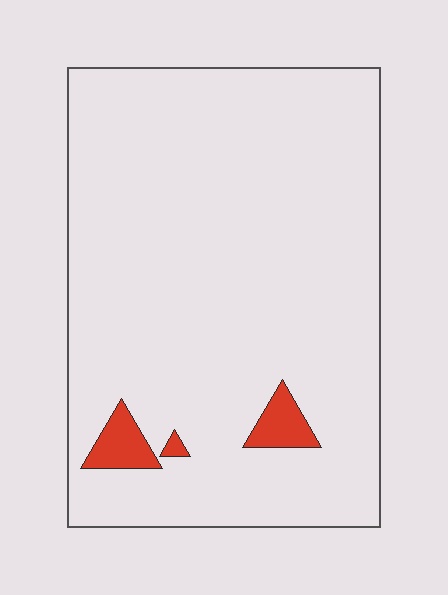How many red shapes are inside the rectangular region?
3.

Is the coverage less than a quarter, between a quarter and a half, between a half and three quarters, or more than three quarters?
Less than a quarter.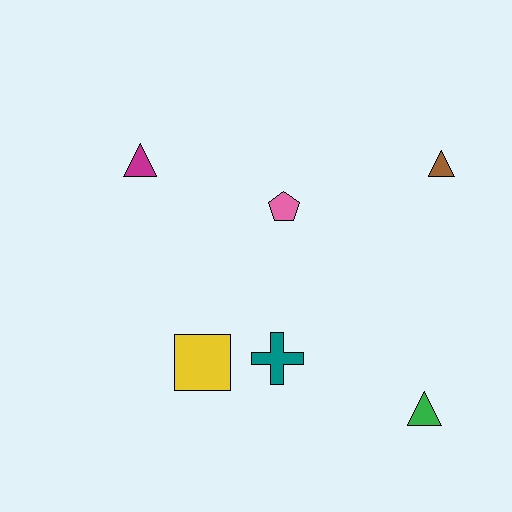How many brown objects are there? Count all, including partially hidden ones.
There is 1 brown object.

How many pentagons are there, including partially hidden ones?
There is 1 pentagon.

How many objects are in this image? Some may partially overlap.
There are 6 objects.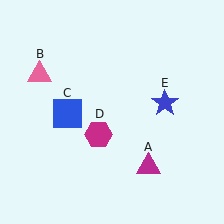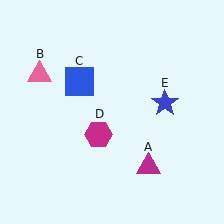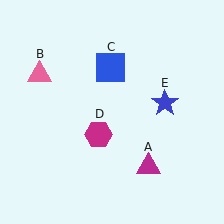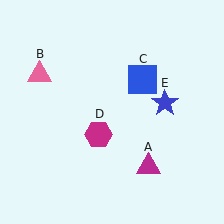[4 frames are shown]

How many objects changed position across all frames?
1 object changed position: blue square (object C).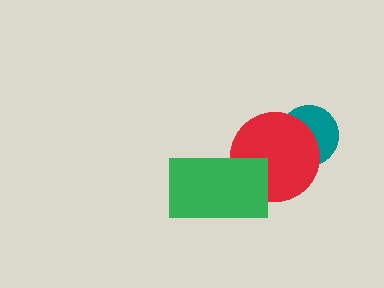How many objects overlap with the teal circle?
1 object overlaps with the teal circle.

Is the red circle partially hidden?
Yes, it is partially covered by another shape.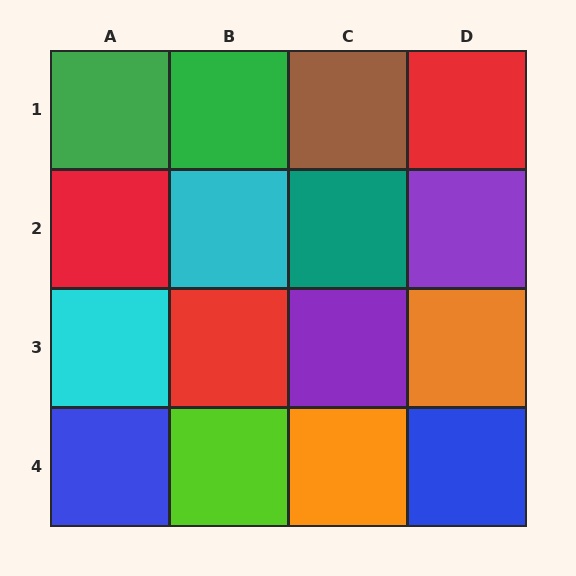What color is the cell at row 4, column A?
Blue.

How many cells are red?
3 cells are red.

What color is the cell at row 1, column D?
Red.